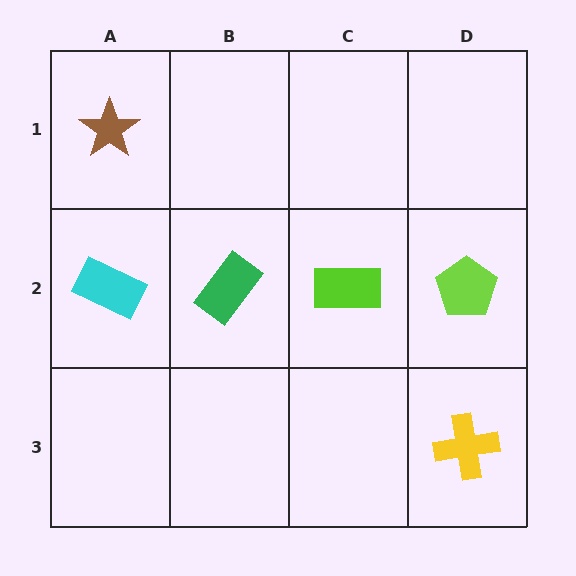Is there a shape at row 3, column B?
No, that cell is empty.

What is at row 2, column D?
A lime pentagon.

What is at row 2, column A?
A cyan rectangle.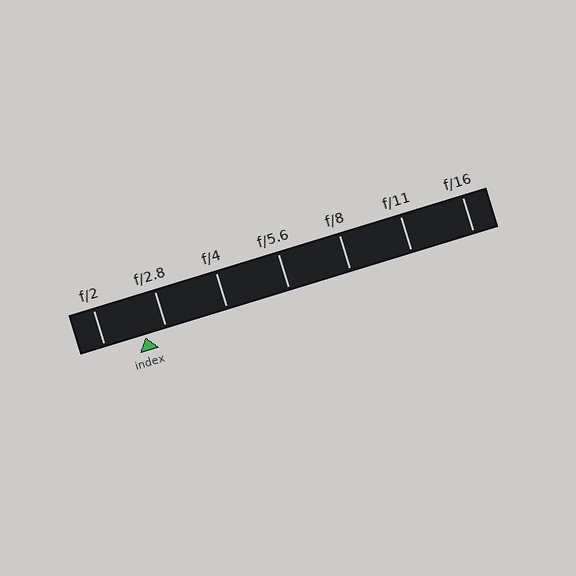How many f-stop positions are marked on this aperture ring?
There are 7 f-stop positions marked.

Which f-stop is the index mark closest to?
The index mark is closest to f/2.8.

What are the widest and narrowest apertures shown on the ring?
The widest aperture shown is f/2 and the narrowest is f/16.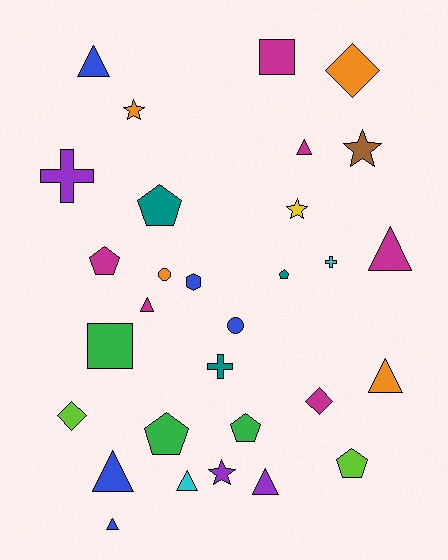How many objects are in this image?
There are 30 objects.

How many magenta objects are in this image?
There are 6 magenta objects.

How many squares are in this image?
There are 2 squares.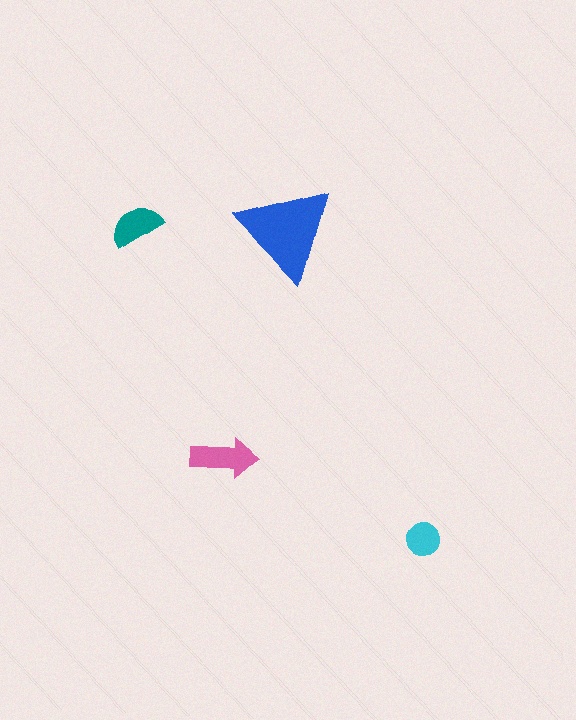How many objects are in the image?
There are 4 objects in the image.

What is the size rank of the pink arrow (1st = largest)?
2nd.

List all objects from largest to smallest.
The blue triangle, the pink arrow, the teal semicircle, the cyan circle.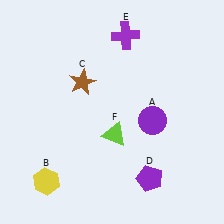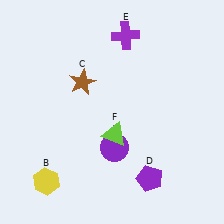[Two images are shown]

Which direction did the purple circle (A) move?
The purple circle (A) moved left.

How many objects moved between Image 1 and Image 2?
1 object moved between the two images.